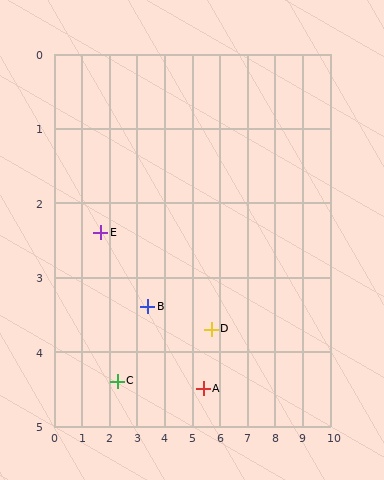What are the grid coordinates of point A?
Point A is at approximately (5.4, 4.5).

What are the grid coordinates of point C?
Point C is at approximately (2.3, 4.4).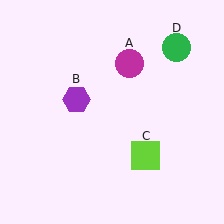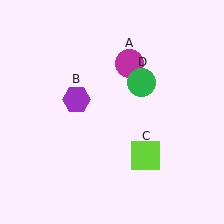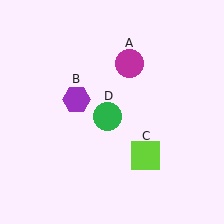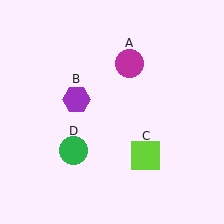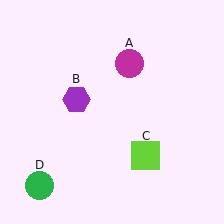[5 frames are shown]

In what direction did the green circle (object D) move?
The green circle (object D) moved down and to the left.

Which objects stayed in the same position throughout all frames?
Magenta circle (object A) and purple hexagon (object B) and lime square (object C) remained stationary.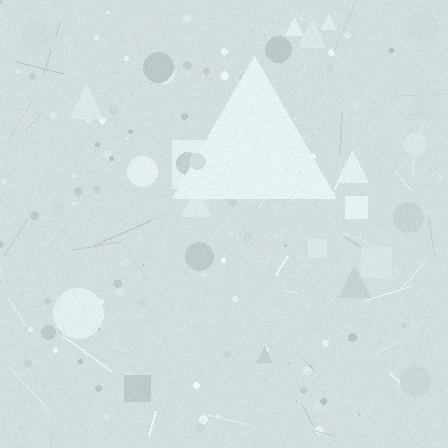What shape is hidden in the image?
A triangle is hidden in the image.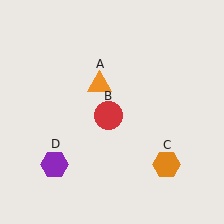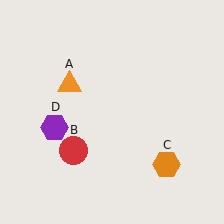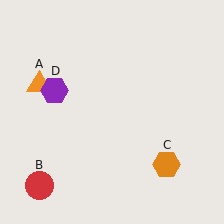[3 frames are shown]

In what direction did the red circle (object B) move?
The red circle (object B) moved down and to the left.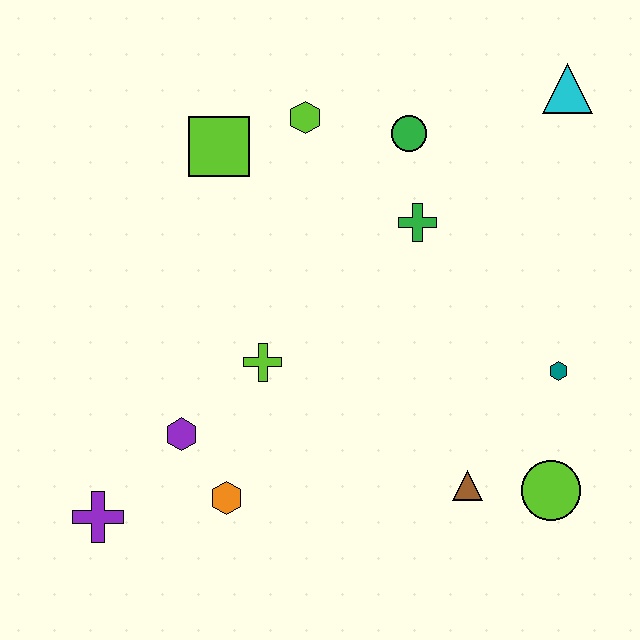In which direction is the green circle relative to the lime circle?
The green circle is above the lime circle.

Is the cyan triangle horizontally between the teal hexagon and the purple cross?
No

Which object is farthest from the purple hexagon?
The cyan triangle is farthest from the purple hexagon.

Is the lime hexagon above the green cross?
Yes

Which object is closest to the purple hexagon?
The orange hexagon is closest to the purple hexagon.